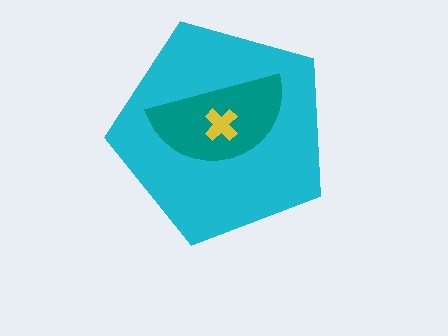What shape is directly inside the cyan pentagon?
The teal semicircle.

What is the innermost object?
The yellow cross.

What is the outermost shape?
The cyan pentagon.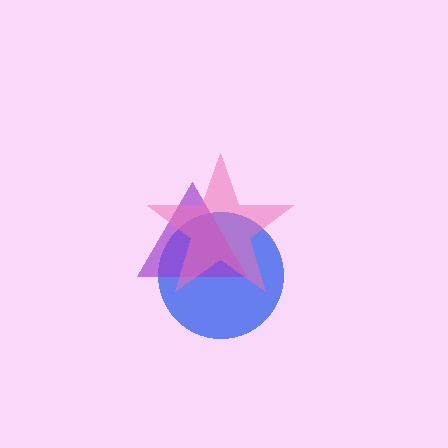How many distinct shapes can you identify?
There are 3 distinct shapes: a blue circle, a purple triangle, a pink star.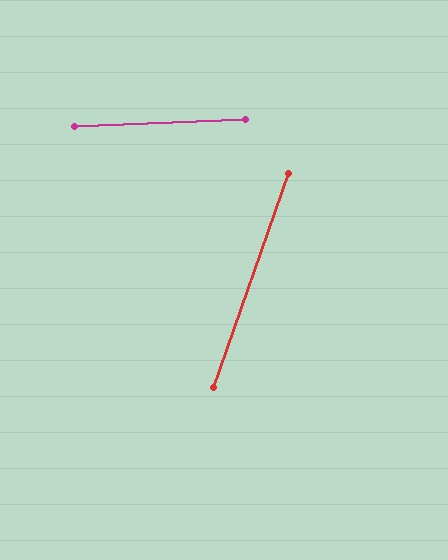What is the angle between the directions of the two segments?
Approximately 69 degrees.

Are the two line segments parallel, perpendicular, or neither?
Neither parallel nor perpendicular — they differ by about 69°.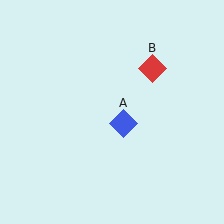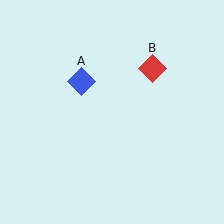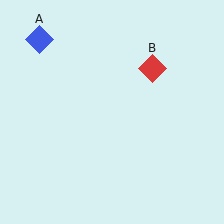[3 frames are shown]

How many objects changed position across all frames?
1 object changed position: blue diamond (object A).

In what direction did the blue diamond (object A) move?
The blue diamond (object A) moved up and to the left.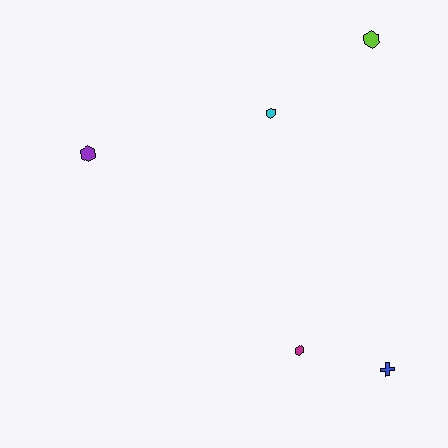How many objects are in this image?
There are 5 objects.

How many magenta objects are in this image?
There is 1 magenta object.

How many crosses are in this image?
There is 1 cross.